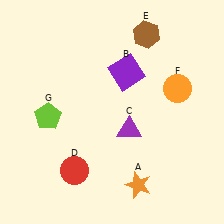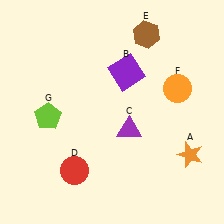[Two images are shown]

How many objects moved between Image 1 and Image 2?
1 object moved between the two images.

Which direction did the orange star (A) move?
The orange star (A) moved right.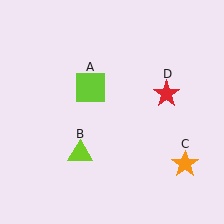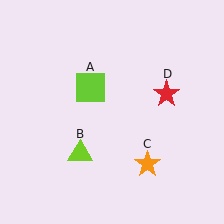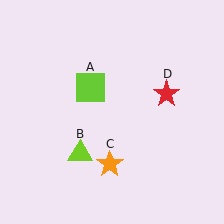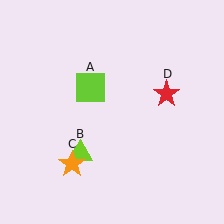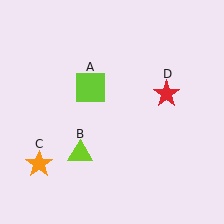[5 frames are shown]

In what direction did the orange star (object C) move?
The orange star (object C) moved left.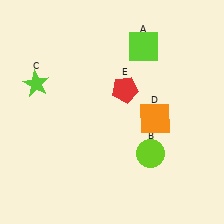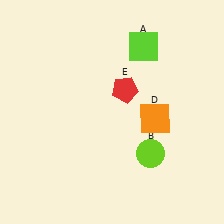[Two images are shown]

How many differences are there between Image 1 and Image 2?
There is 1 difference between the two images.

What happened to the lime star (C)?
The lime star (C) was removed in Image 2. It was in the top-left area of Image 1.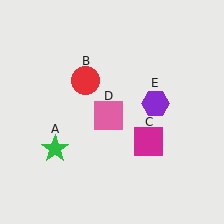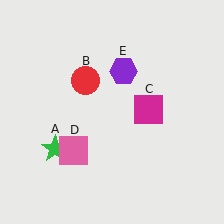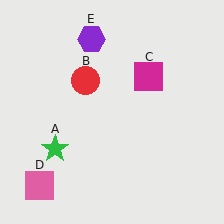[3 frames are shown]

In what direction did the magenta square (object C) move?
The magenta square (object C) moved up.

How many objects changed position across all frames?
3 objects changed position: magenta square (object C), pink square (object D), purple hexagon (object E).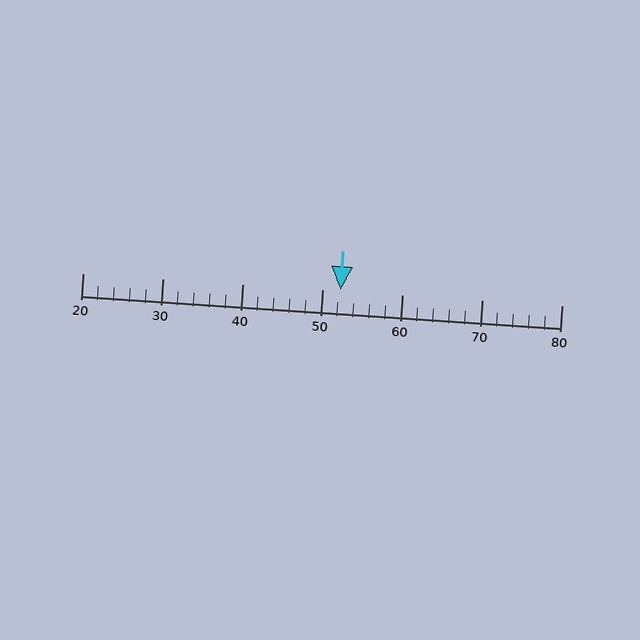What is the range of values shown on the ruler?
The ruler shows values from 20 to 80.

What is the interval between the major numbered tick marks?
The major tick marks are spaced 10 units apart.